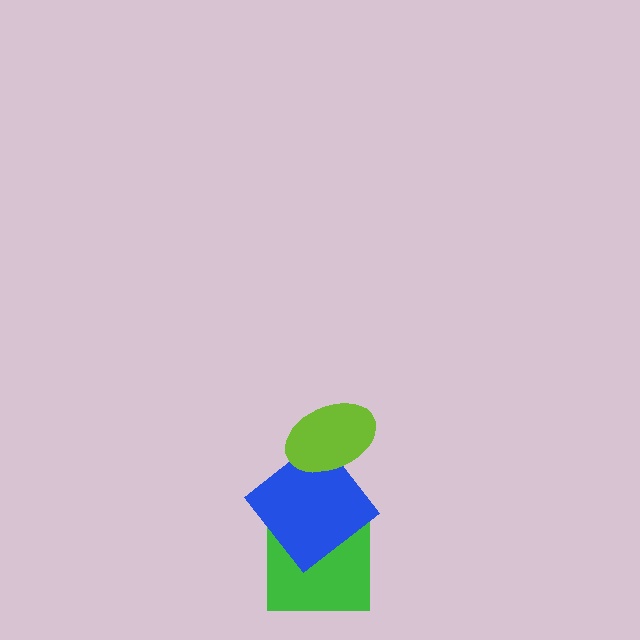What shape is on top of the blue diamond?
The lime ellipse is on top of the blue diamond.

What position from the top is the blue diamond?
The blue diamond is 2nd from the top.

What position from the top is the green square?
The green square is 3rd from the top.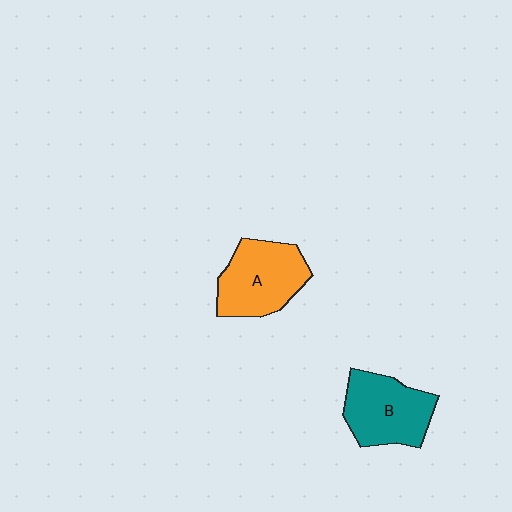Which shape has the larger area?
Shape A (orange).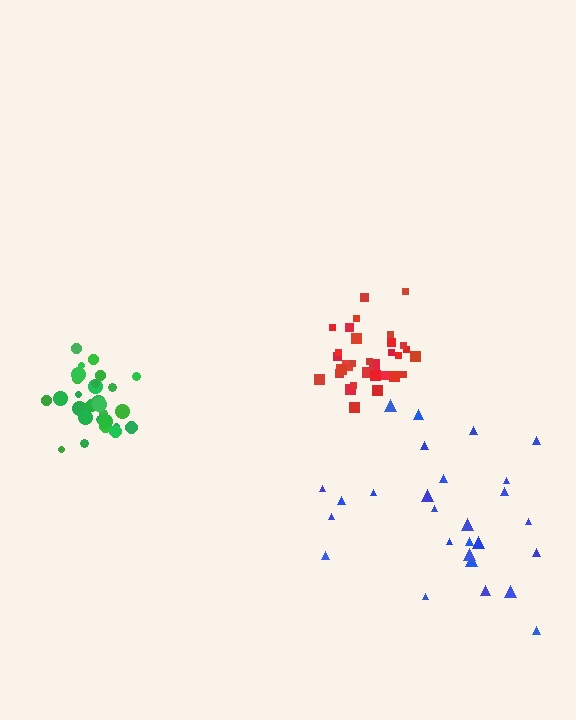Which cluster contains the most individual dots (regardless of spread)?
Red (31).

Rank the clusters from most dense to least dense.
green, red, blue.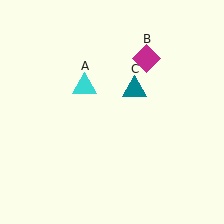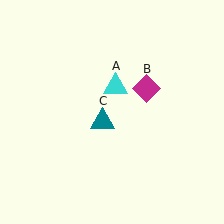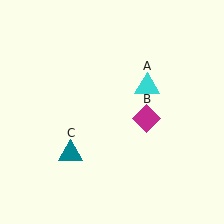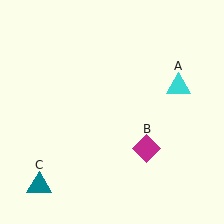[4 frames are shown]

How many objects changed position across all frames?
3 objects changed position: cyan triangle (object A), magenta diamond (object B), teal triangle (object C).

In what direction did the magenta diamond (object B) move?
The magenta diamond (object B) moved down.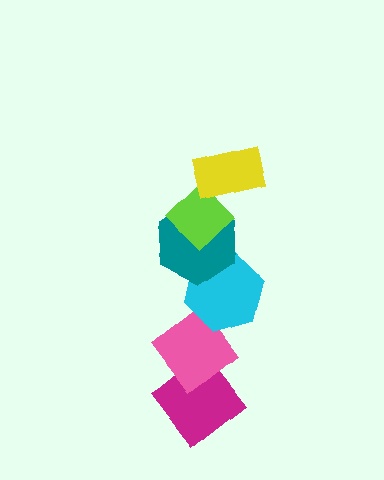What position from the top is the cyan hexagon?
The cyan hexagon is 4th from the top.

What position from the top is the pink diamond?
The pink diamond is 5th from the top.